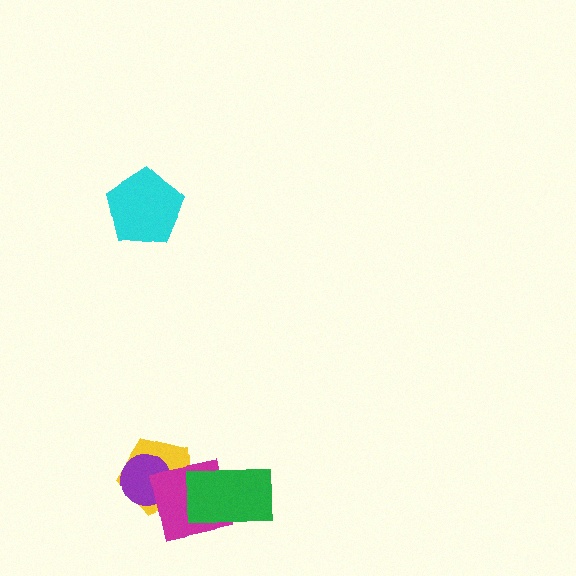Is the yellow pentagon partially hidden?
Yes, it is partially covered by another shape.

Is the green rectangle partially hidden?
No, no other shape covers it.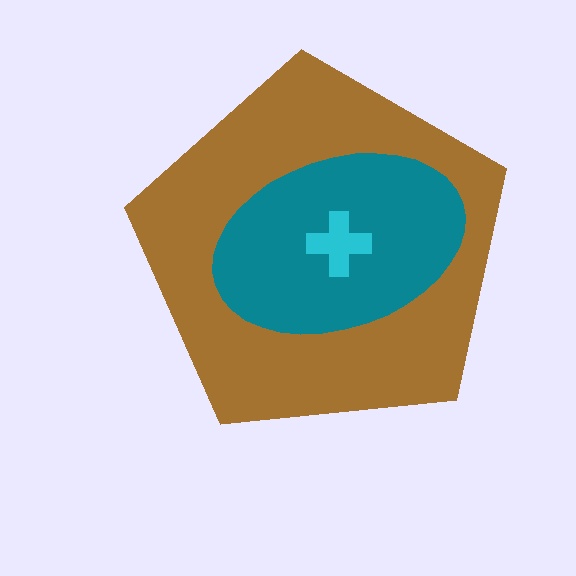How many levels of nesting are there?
3.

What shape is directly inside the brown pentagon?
The teal ellipse.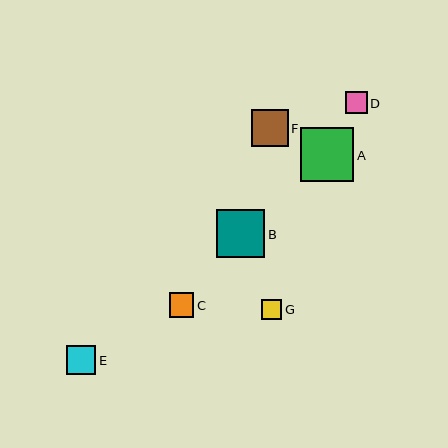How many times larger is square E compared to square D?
Square E is approximately 1.3 times the size of square D.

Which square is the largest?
Square A is the largest with a size of approximately 53 pixels.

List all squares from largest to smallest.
From largest to smallest: A, B, F, E, C, D, G.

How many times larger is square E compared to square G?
Square E is approximately 1.4 times the size of square G.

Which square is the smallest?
Square G is the smallest with a size of approximately 20 pixels.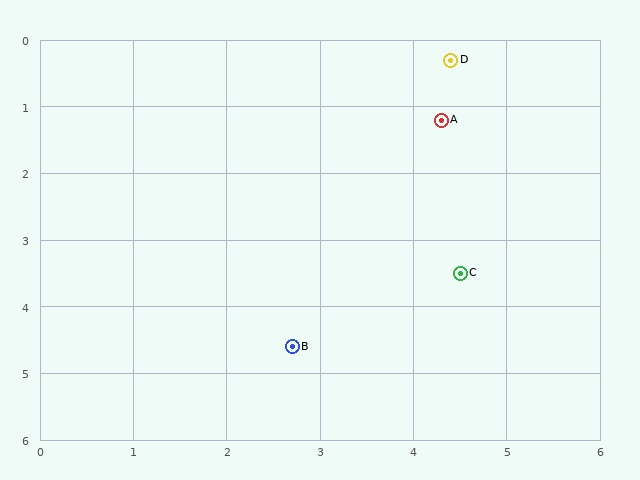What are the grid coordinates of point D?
Point D is at approximately (4.4, 0.3).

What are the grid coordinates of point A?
Point A is at approximately (4.3, 1.2).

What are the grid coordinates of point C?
Point C is at approximately (4.5, 3.5).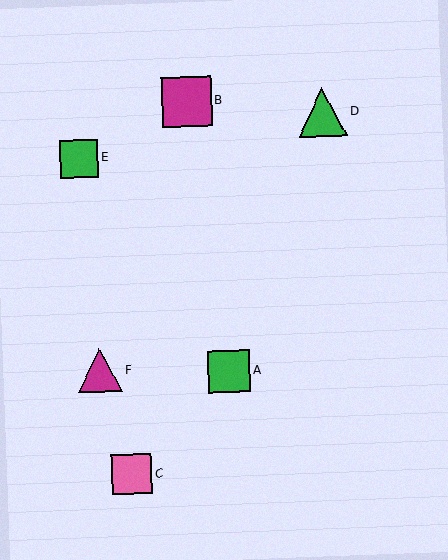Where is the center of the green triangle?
The center of the green triangle is at (322, 113).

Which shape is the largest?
The magenta square (labeled B) is the largest.